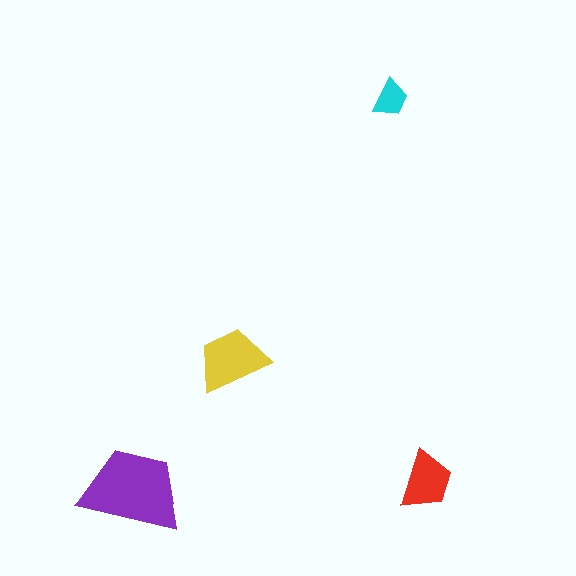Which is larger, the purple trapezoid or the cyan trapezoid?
The purple one.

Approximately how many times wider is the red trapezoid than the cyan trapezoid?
About 1.5 times wider.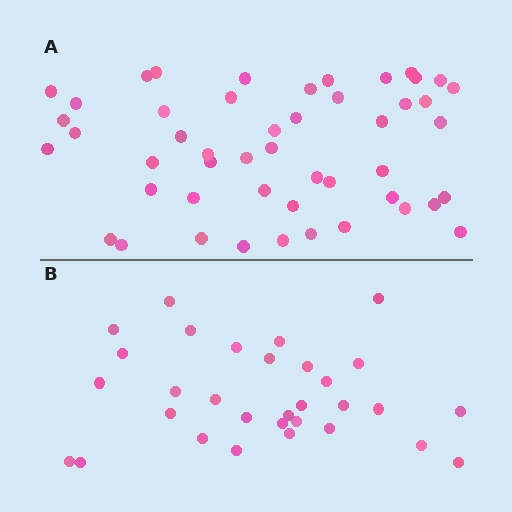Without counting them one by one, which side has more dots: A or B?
Region A (the top region) has more dots.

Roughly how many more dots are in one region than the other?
Region A has approximately 20 more dots than region B.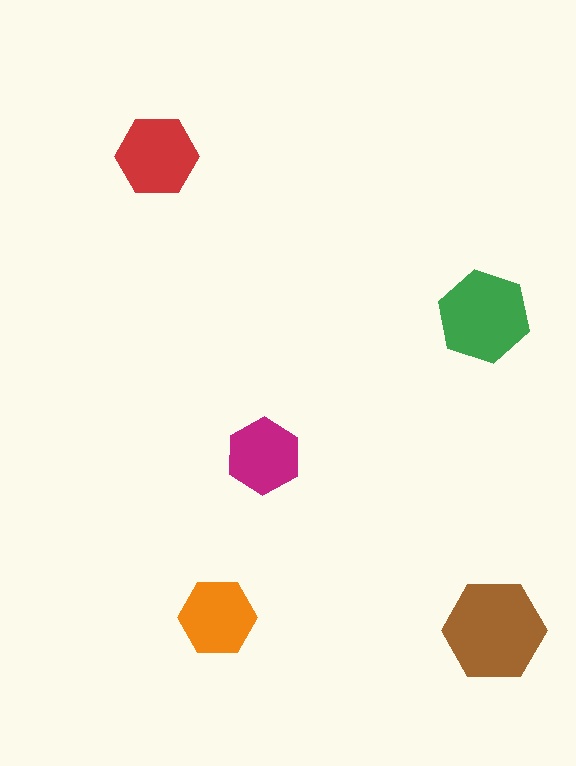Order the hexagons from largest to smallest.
the brown one, the green one, the red one, the orange one, the magenta one.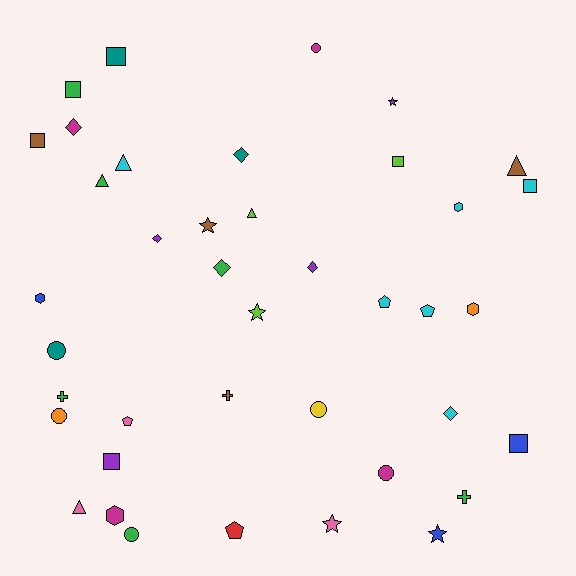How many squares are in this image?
There are 7 squares.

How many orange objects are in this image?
There are 2 orange objects.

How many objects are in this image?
There are 40 objects.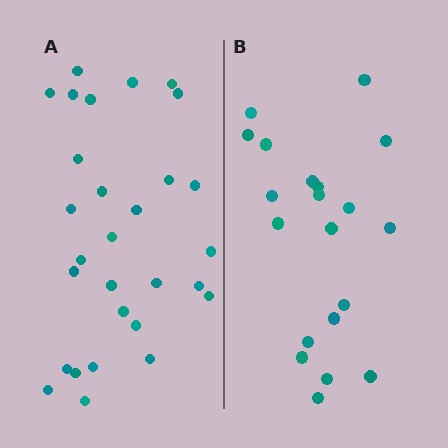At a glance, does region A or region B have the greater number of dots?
Region A (the left region) has more dots.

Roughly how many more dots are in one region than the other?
Region A has roughly 8 or so more dots than region B.